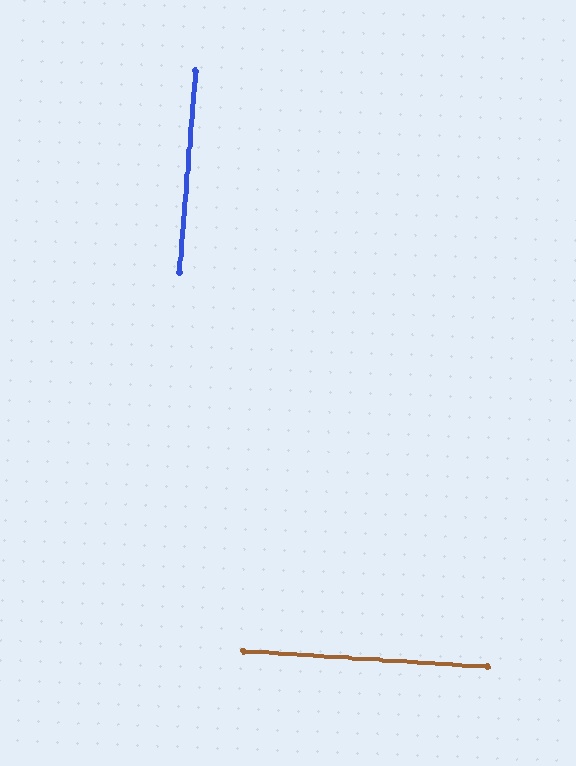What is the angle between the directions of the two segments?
Approximately 89 degrees.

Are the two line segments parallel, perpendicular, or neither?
Perpendicular — they meet at approximately 89°.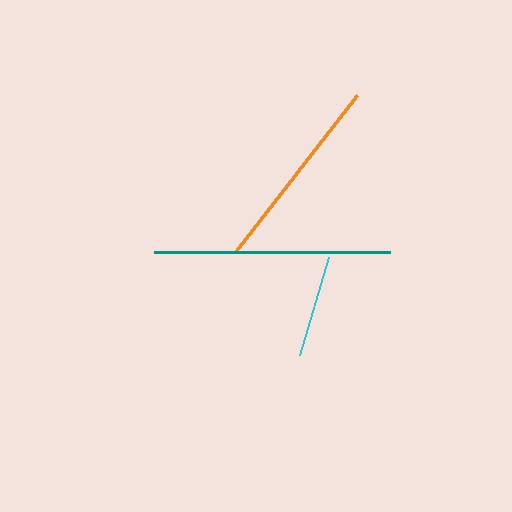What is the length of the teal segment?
The teal segment is approximately 235 pixels long.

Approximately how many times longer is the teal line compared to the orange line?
The teal line is approximately 1.2 times the length of the orange line.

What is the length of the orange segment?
The orange segment is approximately 199 pixels long.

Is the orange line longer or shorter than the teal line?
The teal line is longer than the orange line.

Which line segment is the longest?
The teal line is the longest at approximately 235 pixels.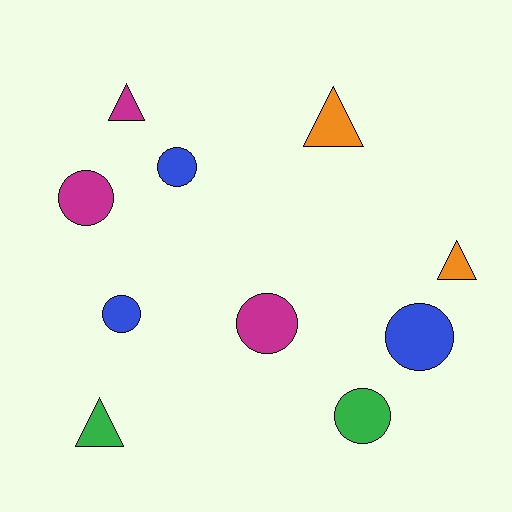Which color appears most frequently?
Magenta, with 3 objects.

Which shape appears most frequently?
Circle, with 6 objects.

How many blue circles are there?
There are 3 blue circles.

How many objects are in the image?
There are 10 objects.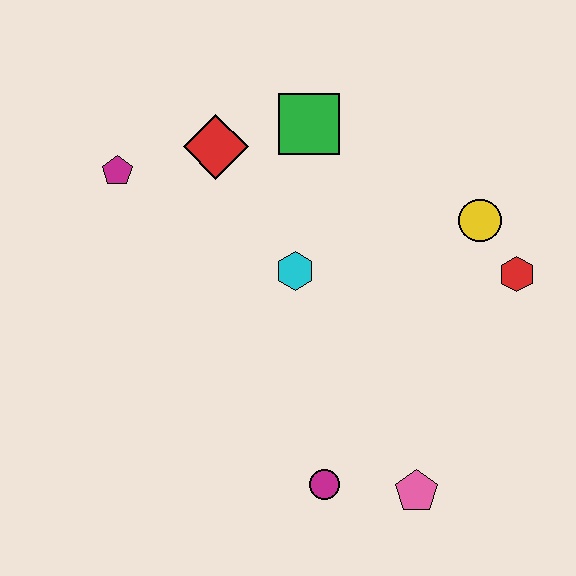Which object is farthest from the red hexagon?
The magenta pentagon is farthest from the red hexagon.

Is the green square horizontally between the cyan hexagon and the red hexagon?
Yes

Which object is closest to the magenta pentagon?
The red diamond is closest to the magenta pentagon.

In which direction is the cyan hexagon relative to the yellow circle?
The cyan hexagon is to the left of the yellow circle.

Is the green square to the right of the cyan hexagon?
Yes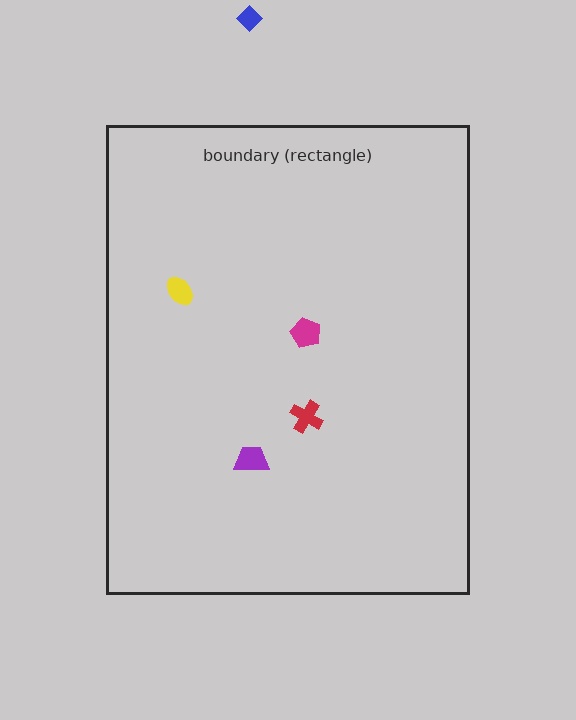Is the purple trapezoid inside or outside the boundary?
Inside.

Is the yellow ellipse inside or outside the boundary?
Inside.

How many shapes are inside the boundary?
4 inside, 1 outside.